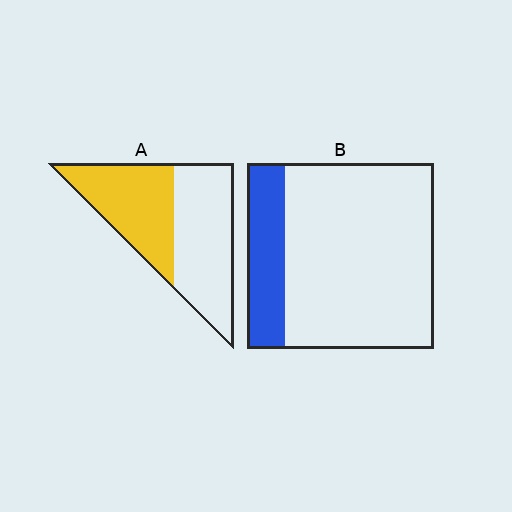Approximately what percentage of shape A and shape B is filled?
A is approximately 45% and B is approximately 20%.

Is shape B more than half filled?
No.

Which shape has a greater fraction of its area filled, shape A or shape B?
Shape A.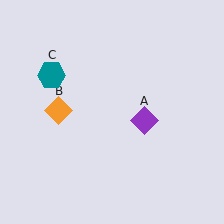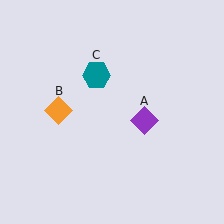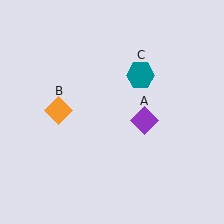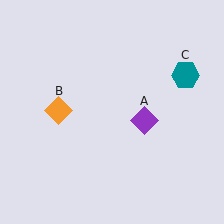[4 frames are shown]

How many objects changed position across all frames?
1 object changed position: teal hexagon (object C).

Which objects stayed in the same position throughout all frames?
Purple diamond (object A) and orange diamond (object B) remained stationary.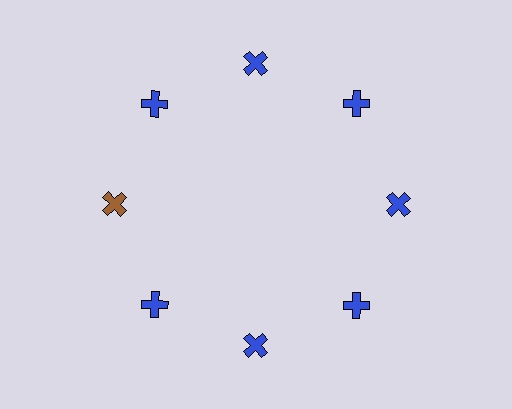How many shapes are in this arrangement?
There are 8 shapes arranged in a ring pattern.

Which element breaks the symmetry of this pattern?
The brown cross at roughly the 9 o'clock position breaks the symmetry. All other shapes are blue crosses.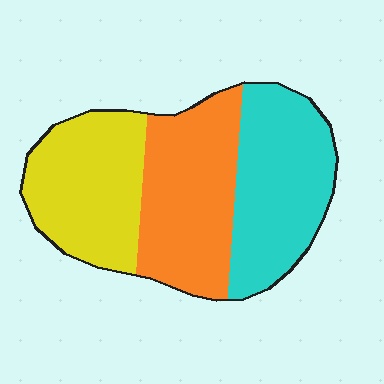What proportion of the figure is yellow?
Yellow covers roughly 30% of the figure.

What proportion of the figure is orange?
Orange covers 34% of the figure.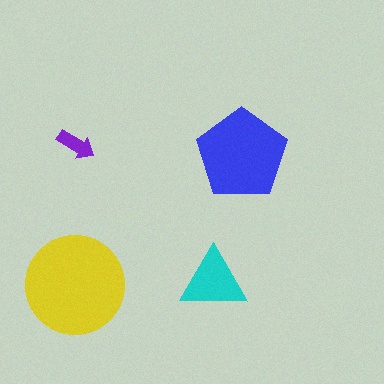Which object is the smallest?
The purple arrow.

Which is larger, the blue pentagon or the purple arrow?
The blue pentagon.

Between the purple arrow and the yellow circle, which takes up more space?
The yellow circle.